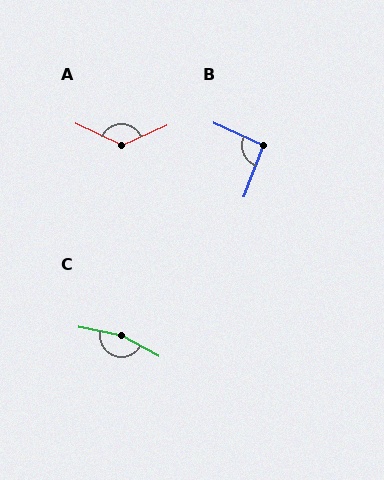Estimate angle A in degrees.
Approximately 131 degrees.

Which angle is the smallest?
B, at approximately 93 degrees.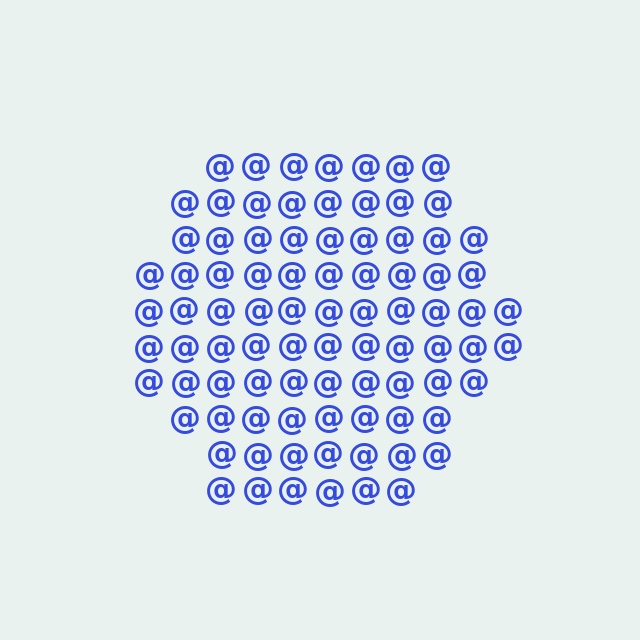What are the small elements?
The small elements are at signs.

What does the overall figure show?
The overall figure shows a hexagon.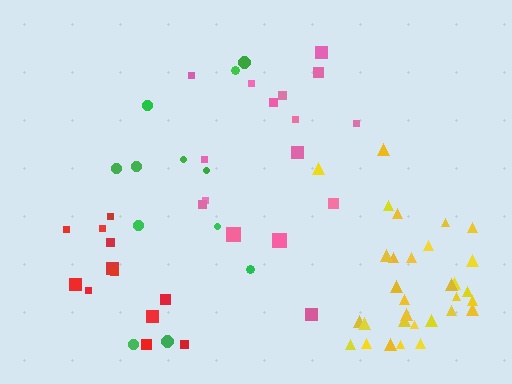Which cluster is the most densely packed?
Yellow.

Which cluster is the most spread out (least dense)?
Green.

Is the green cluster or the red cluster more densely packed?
Red.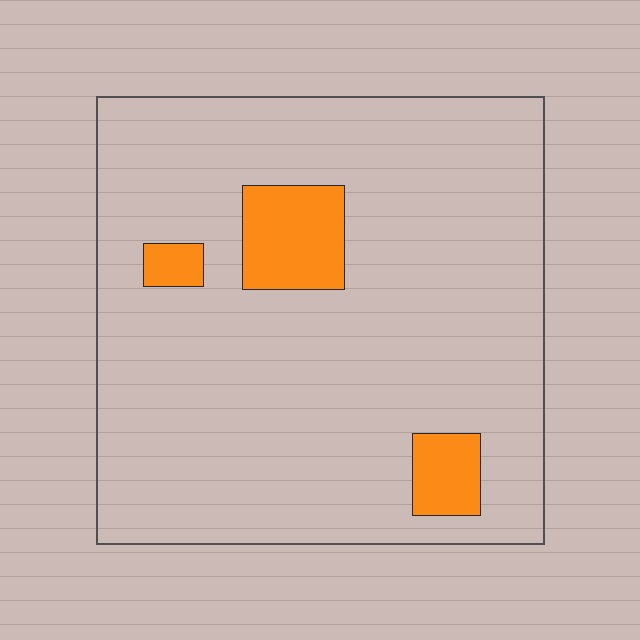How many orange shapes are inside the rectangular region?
3.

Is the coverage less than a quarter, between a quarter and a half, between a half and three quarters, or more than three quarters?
Less than a quarter.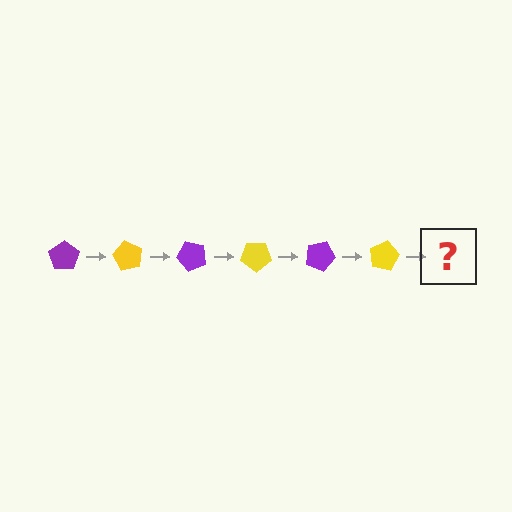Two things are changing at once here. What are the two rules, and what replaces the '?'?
The two rules are that it rotates 60 degrees each step and the color cycles through purple and yellow. The '?' should be a purple pentagon, rotated 360 degrees from the start.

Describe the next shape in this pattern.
It should be a purple pentagon, rotated 360 degrees from the start.